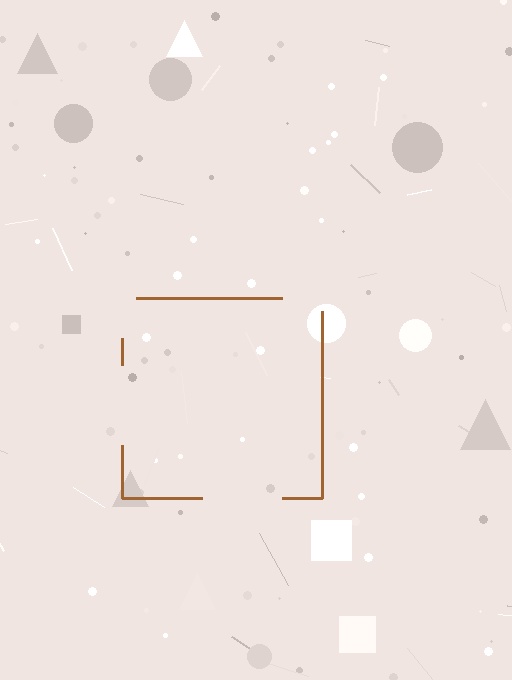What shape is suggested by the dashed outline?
The dashed outline suggests a square.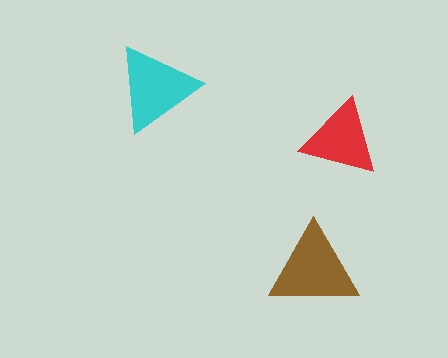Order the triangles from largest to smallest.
the brown one, the cyan one, the red one.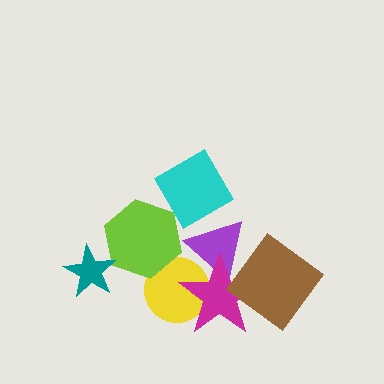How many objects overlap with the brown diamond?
1 object overlaps with the brown diamond.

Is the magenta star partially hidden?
Yes, it is partially covered by another shape.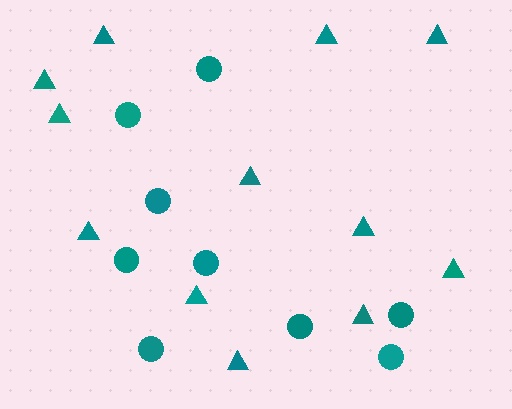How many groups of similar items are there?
There are 2 groups: one group of circles (9) and one group of triangles (12).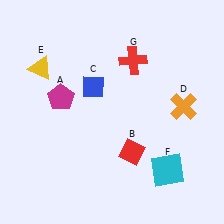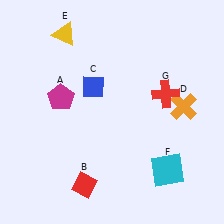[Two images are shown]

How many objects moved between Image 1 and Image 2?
3 objects moved between the two images.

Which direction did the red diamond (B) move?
The red diamond (B) moved left.